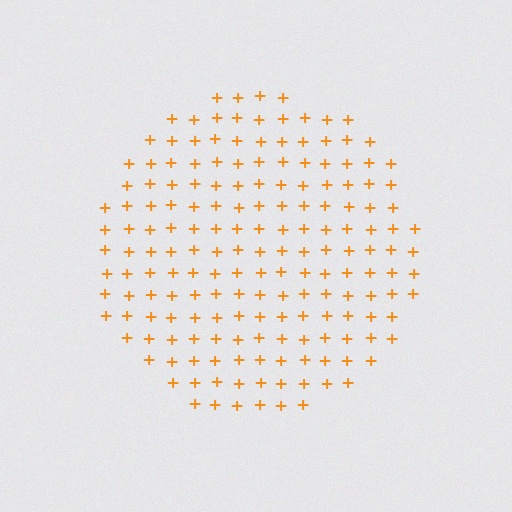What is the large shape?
The large shape is a circle.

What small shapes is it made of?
It is made of small plus signs.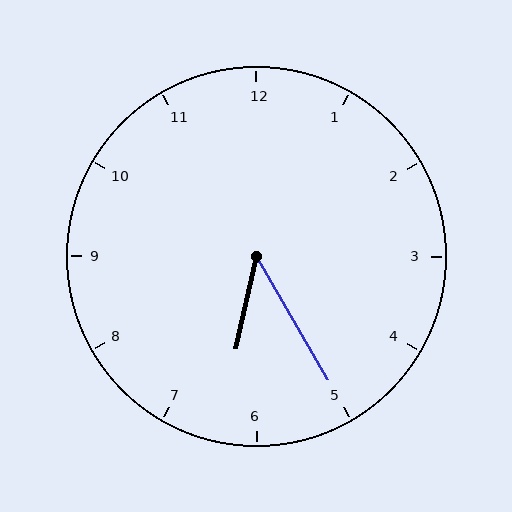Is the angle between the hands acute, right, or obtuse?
It is acute.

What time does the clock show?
6:25.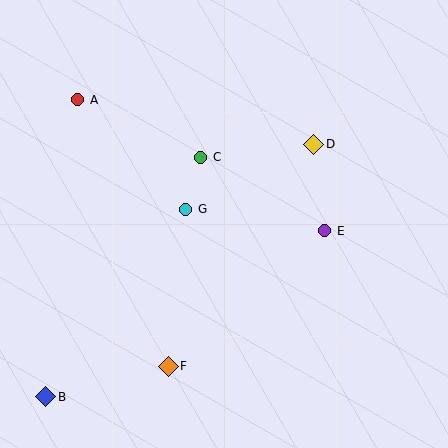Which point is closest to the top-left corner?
Point A is closest to the top-left corner.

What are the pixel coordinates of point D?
Point D is at (314, 144).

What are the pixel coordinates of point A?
Point A is at (78, 100).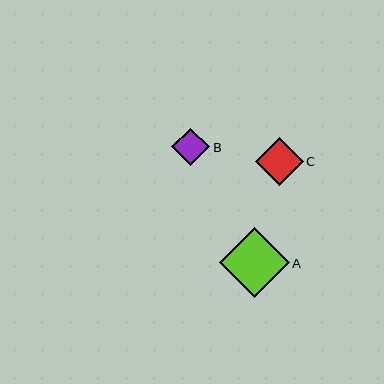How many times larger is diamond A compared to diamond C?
Diamond A is approximately 1.5 times the size of diamond C.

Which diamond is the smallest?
Diamond B is the smallest with a size of approximately 38 pixels.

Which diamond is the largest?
Diamond A is the largest with a size of approximately 70 pixels.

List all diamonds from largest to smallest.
From largest to smallest: A, C, B.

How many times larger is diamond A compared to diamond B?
Diamond A is approximately 1.8 times the size of diamond B.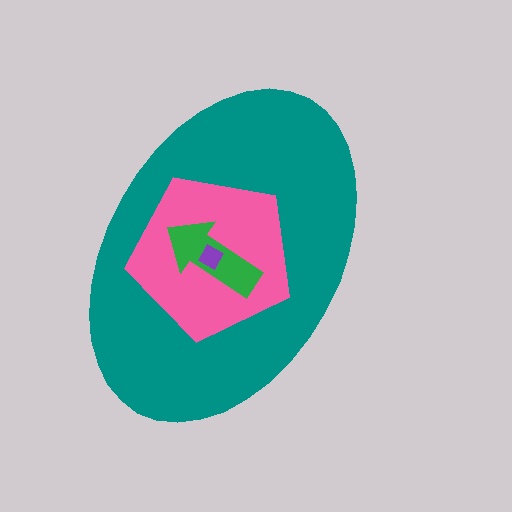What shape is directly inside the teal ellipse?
The pink pentagon.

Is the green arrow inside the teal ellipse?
Yes.